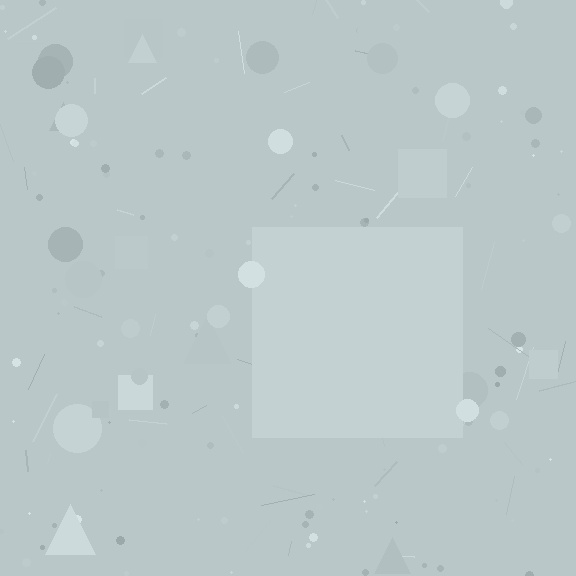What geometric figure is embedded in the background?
A square is embedded in the background.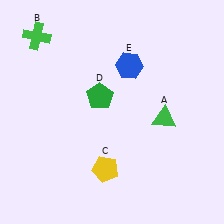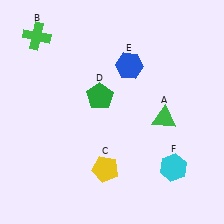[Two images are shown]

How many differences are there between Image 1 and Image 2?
There is 1 difference between the two images.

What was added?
A cyan hexagon (F) was added in Image 2.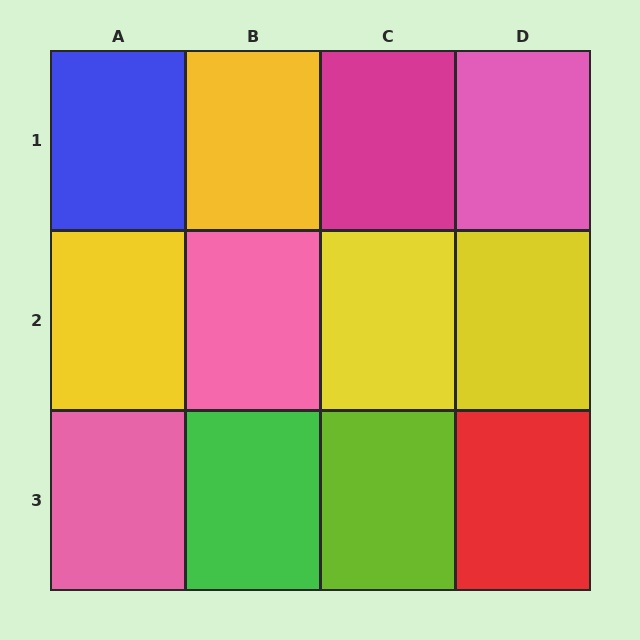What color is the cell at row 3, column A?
Pink.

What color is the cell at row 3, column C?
Lime.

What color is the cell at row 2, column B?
Pink.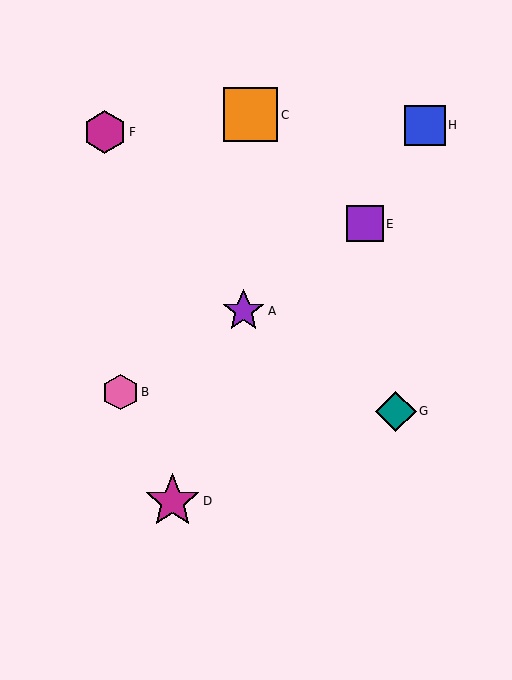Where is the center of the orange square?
The center of the orange square is at (251, 115).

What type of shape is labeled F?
Shape F is a magenta hexagon.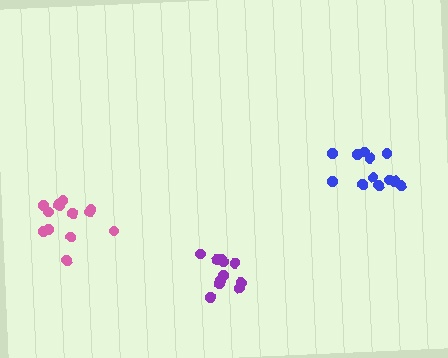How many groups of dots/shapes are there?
There are 3 groups.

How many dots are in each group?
Group 1: 11 dots, Group 2: 13 dots, Group 3: 12 dots (36 total).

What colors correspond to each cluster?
The clusters are colored: purple, pink, blue.